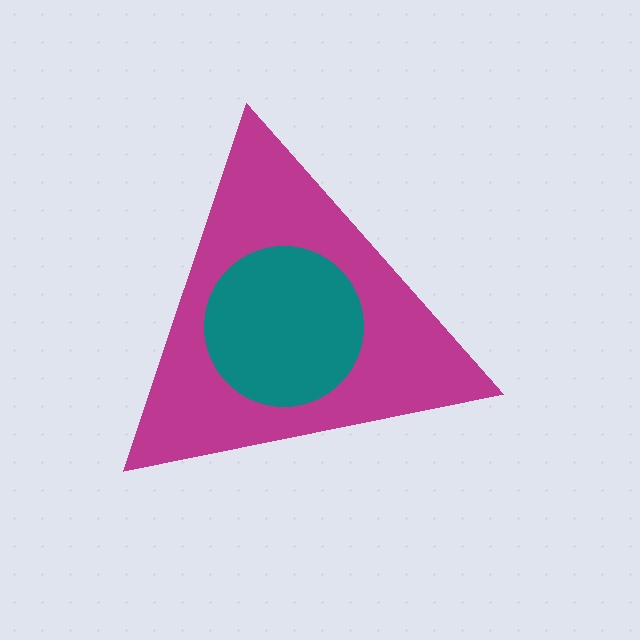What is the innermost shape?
The teal circle.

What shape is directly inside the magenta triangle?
The teal circle.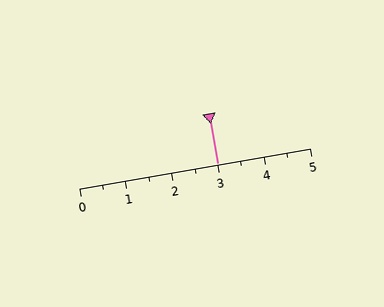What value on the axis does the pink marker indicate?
The marker indicates approximately 3.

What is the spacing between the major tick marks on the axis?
The major ticks are spaced 1 apart.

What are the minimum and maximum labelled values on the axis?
The axis runs from 0 to 5.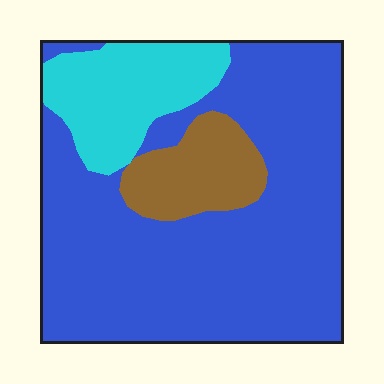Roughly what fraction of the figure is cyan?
Cyan covers 17% of the figure.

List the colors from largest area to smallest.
From largest to smallest: blue, cyan, brown.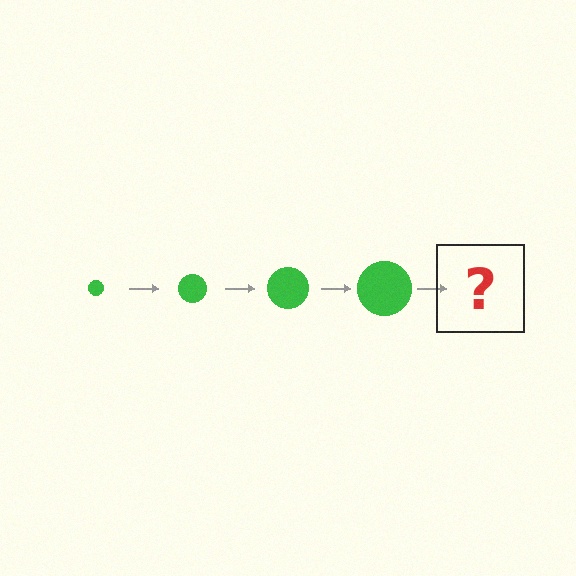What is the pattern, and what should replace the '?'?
The pattern is that the circle gets progressively larger each step. The '?' should be a green circle, larger than the previous one.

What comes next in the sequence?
The next element should be a green circle, larger than the previous one.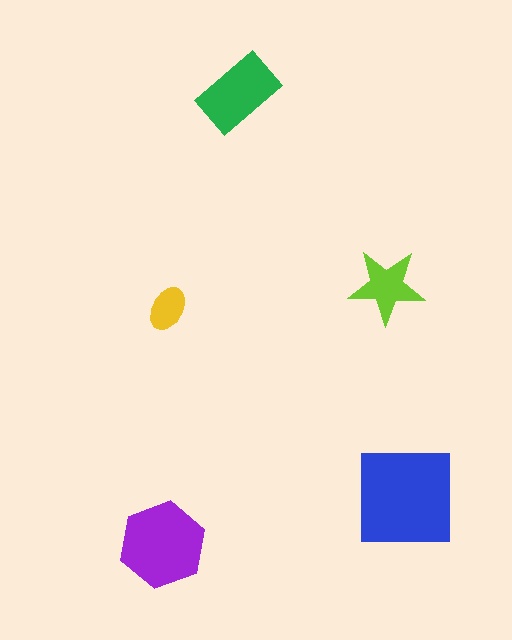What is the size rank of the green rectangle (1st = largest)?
3rd.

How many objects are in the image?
There are 5 objects in the image.